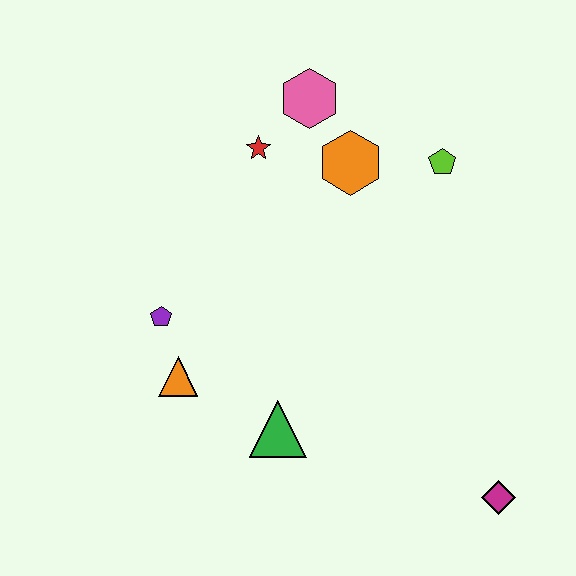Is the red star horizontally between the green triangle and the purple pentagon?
Yes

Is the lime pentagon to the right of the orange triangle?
Yes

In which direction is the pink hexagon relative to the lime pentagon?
The pink hexagon is to the left of the lime pentagon.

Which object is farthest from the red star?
The magenta diamond is farthest from the red star.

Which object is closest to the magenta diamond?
The green triangle is closest to the magenta diamond.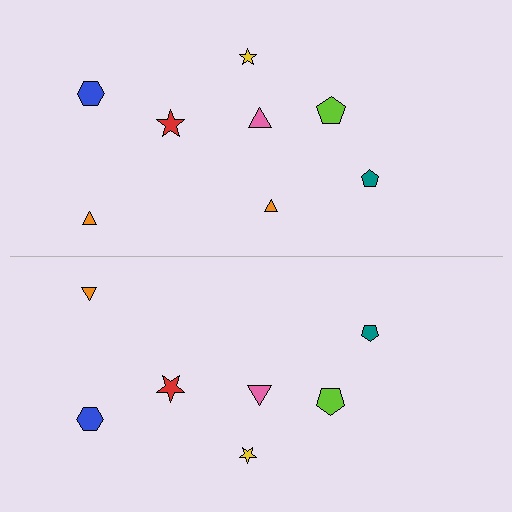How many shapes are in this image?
There are 15 shapes in this image.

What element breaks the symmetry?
A orange triangle is missing from the bottom side.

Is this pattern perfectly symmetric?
No, the pattern is not perfectly symmetric. A orange triangle is missing from the bottom side.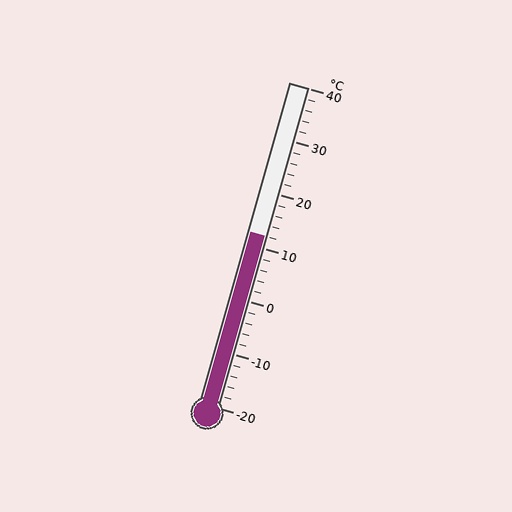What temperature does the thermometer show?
The thermometer shows approximately 12°C.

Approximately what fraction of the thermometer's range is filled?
The thermometer is filled to approximately 55% of its range.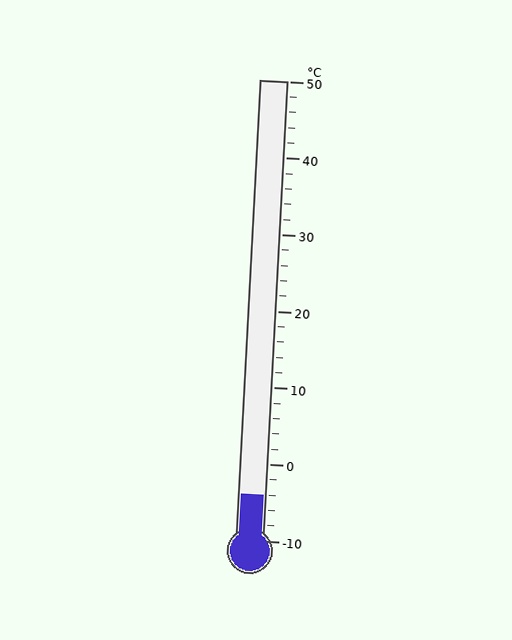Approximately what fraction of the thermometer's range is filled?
The thermometer is filled to approximately 10% of its range.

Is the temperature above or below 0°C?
The temperature is below 0°C.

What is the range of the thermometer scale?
The thermometer scale ranges from -10°C to 50°C.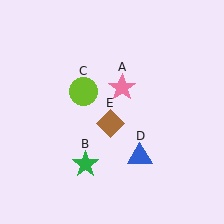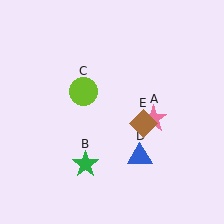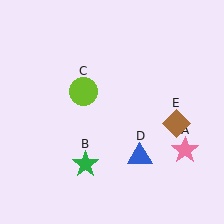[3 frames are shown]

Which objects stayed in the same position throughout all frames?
Green star (object B) and lime circle (object C) and blue triangle (object D) remained stationary.